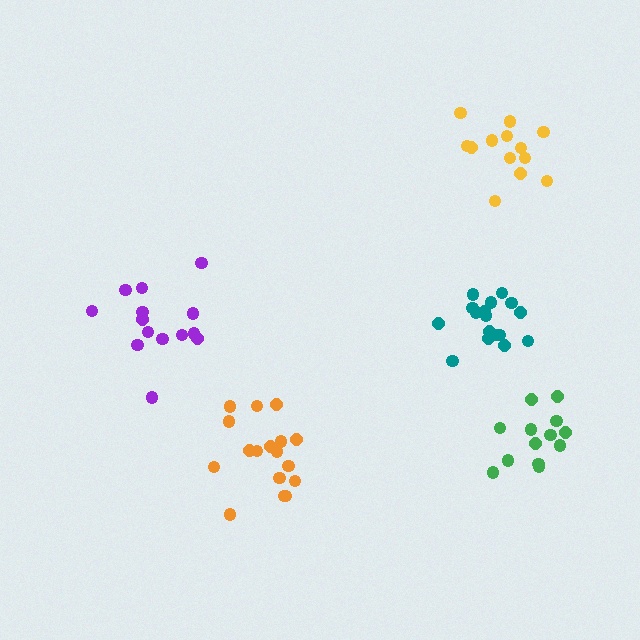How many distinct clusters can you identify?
There are 5 distinct clusters.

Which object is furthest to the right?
The green cluster is rightmost.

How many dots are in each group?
Group 1: 17 dots, Group 2: 13 dots, Group 3: 17 dots, Group 4: 13 dots, Group 5: 14 dots (74 total).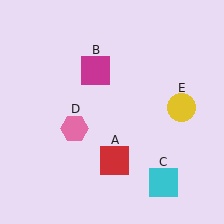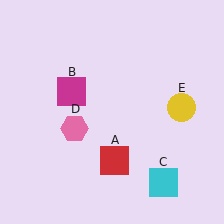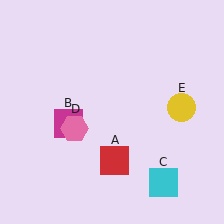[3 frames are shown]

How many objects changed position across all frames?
1 object changed position: magenta square (object B).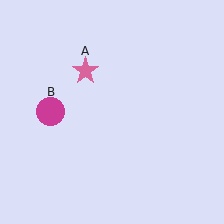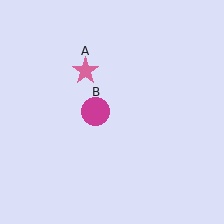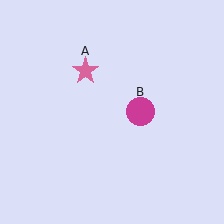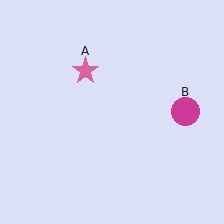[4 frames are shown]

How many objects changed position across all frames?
1 object changed position: magenta circle (object B).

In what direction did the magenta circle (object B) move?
The magenta circle (object B) moved right.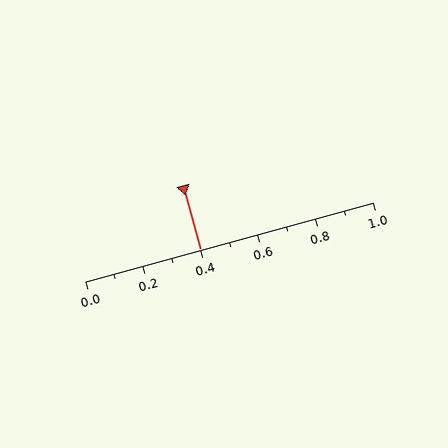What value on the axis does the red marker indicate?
The marker indicates approximately 0.4.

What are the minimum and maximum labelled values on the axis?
The axis runs from 0.0 to 1.0.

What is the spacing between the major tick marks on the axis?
The major ticks are spaced 0.2 apart.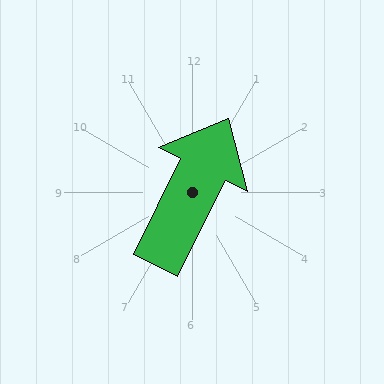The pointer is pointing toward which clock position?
Roughly 1 o'clock.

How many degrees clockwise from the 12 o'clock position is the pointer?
Approximately 27 degrees.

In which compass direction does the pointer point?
Northeast.